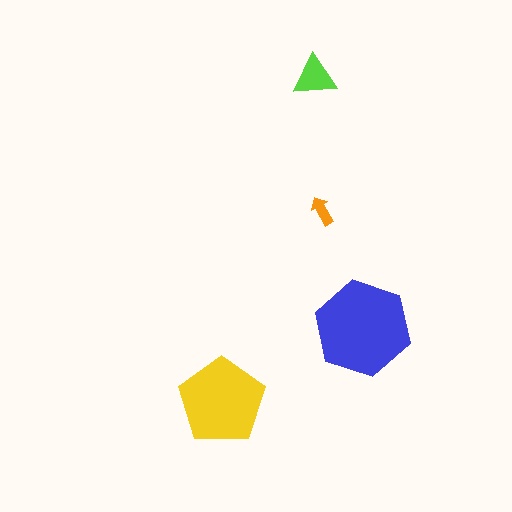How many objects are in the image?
There are 4 objects in the image.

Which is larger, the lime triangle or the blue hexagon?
The blue hexagon.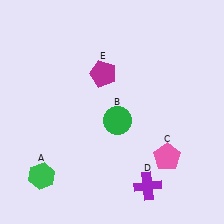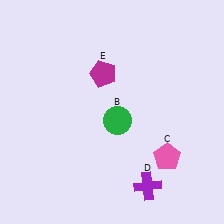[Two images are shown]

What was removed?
The green hexagon (A) was removed in Image 2.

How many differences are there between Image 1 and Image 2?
There is 1 difference between the two images.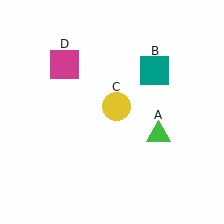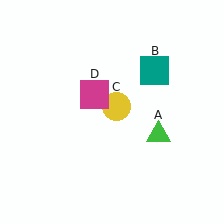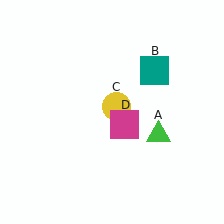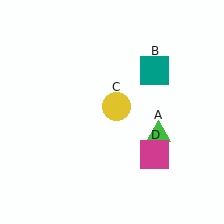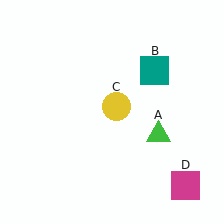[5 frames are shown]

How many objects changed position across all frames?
1 object changed position: magenta square (object D).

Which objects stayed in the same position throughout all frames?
Green triangle (object A) and teal square (object B) and yellow circle (object C) remained stationary.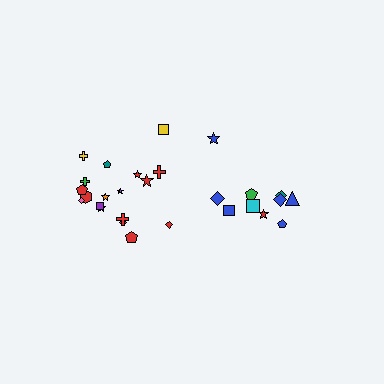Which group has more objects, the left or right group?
The left group.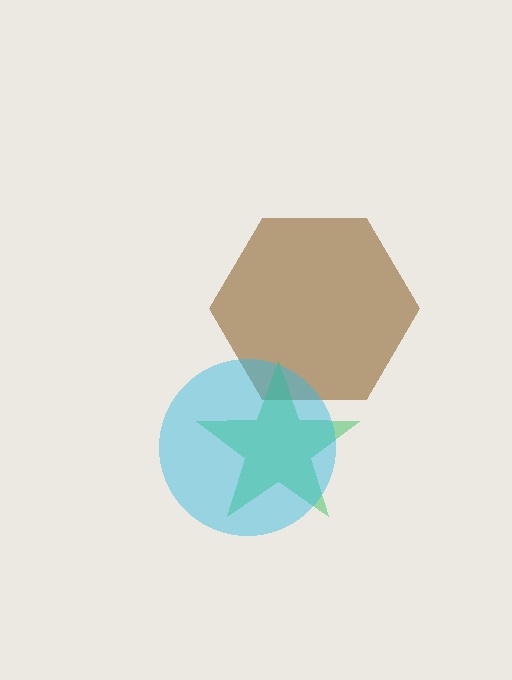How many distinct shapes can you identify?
There are 3 distinct shapes: a brown hexagon, a green star, a cyan circle.